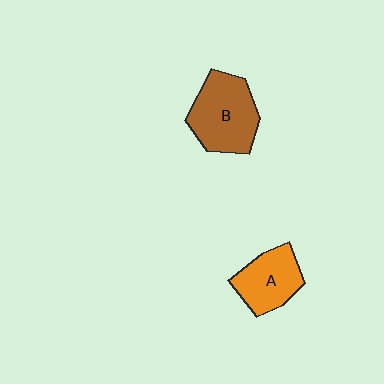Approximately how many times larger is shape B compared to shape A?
Approximately 1.4 times.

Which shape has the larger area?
Shape B (brown).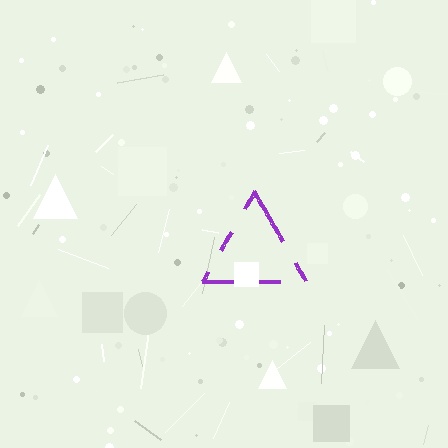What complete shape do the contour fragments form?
The contour fragments form a triangle.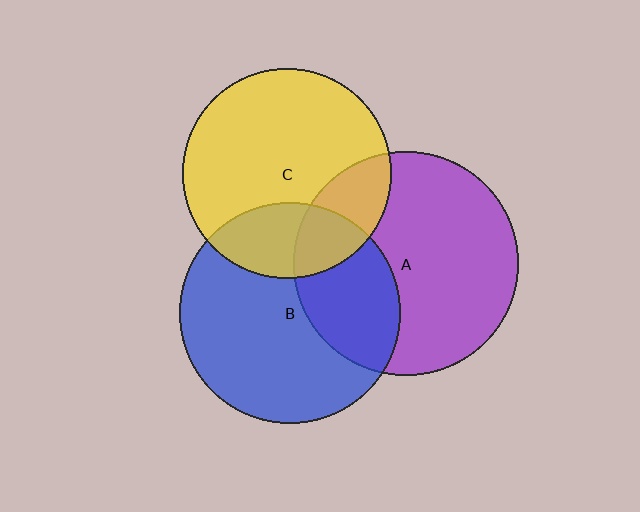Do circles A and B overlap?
Yes.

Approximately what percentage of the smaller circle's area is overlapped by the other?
Approximately 30%.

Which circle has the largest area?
Circle A (purple).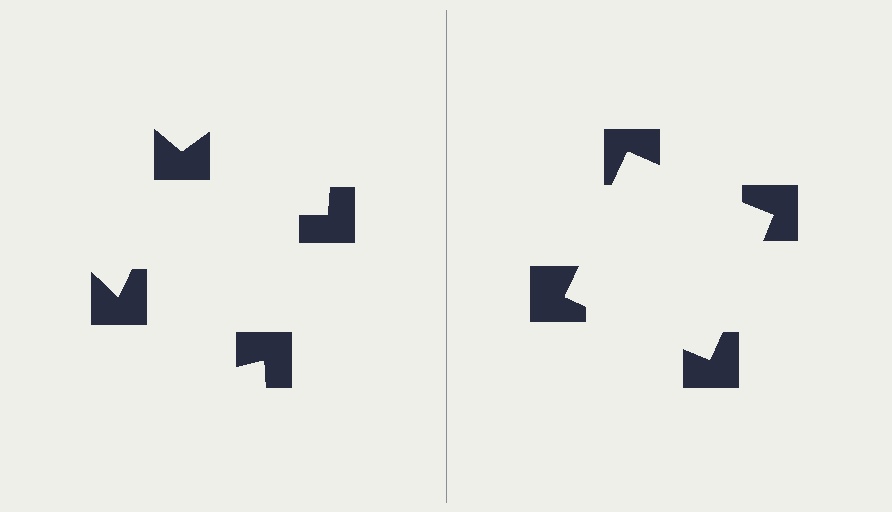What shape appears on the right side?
An illusory square.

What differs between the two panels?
The notched squares are positioned identically on both sides; only the wedge orientations differ. On the right they align to a square; on the left they are misaligned.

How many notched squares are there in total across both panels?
8 — 4 on each side.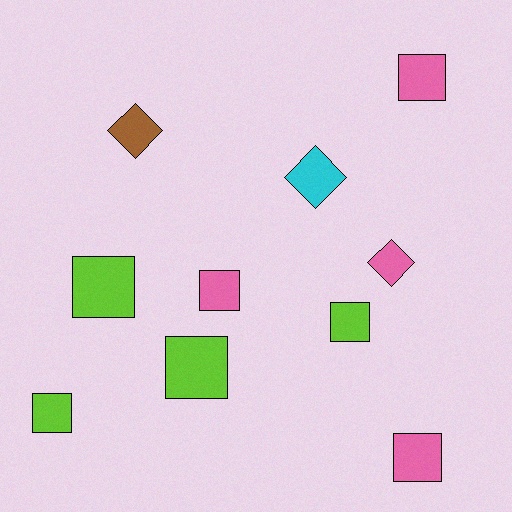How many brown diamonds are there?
There is 1 brown diamond.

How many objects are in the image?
There are 10 objects.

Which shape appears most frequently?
Square, with 7 objects.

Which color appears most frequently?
Pink, with 4 objects.